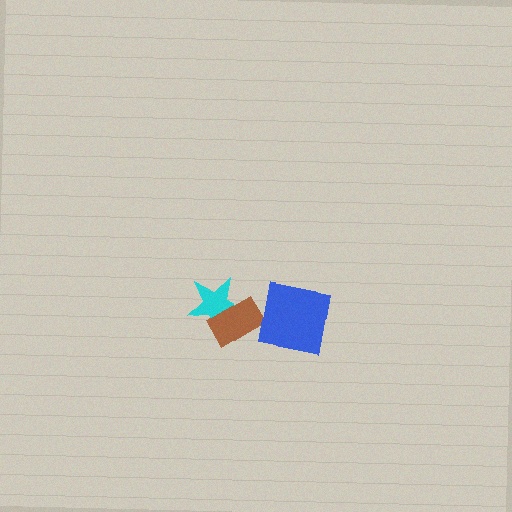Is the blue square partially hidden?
No, no other shape covers it.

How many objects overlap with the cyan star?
1 object overlaps with the cyan star.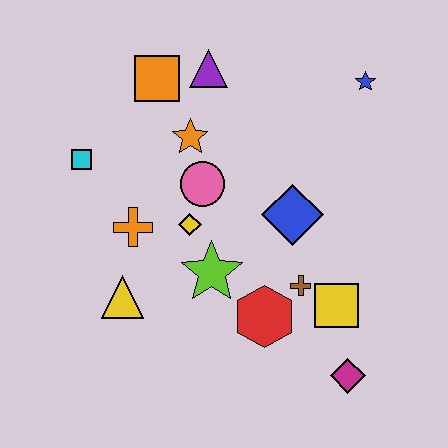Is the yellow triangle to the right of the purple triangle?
No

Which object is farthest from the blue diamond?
The cyan square is farthest from the blue diamond.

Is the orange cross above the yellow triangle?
Yes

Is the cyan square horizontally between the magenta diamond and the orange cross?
No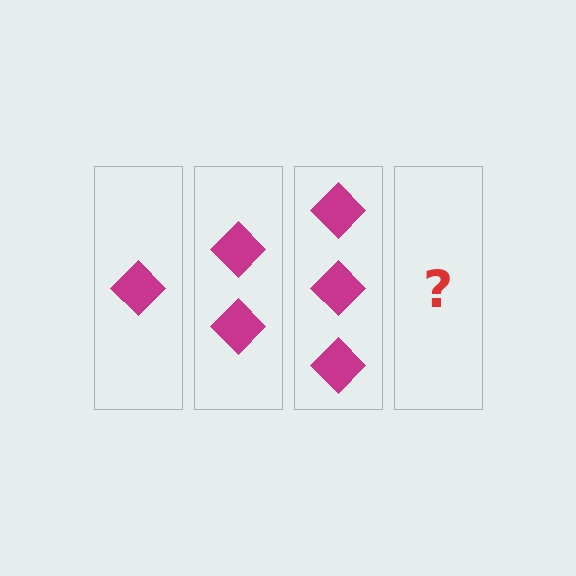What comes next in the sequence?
The next element should be 4 diamonds.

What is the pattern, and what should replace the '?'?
The pattern is that each step adds one more diamond. The '?' should be 4 diamonds.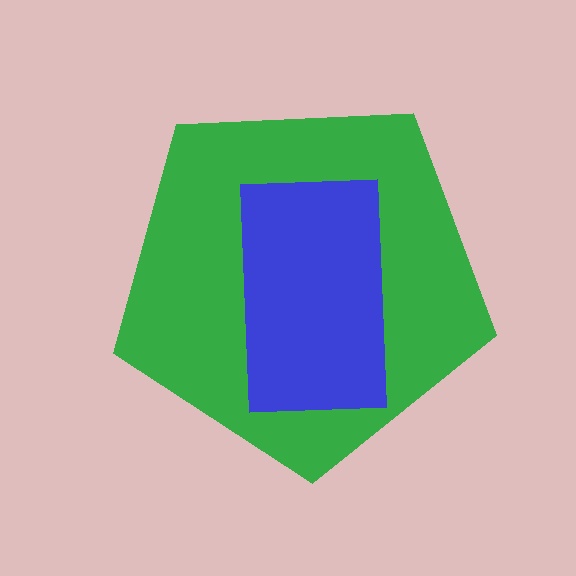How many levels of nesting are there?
2.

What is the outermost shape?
The green pentagon.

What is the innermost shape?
The blue rectangle.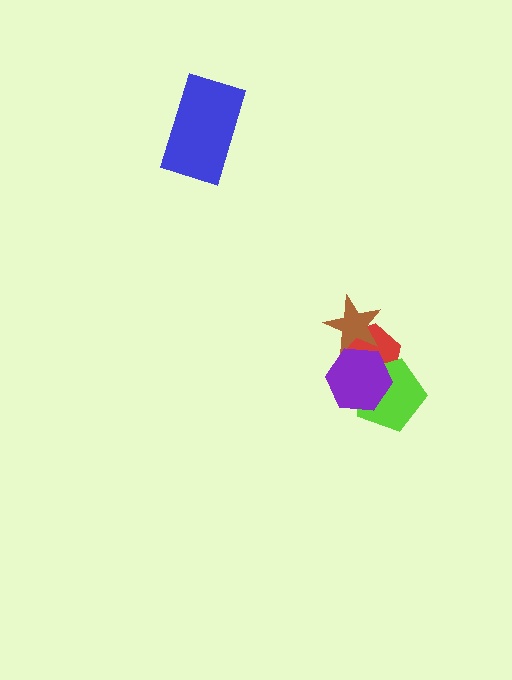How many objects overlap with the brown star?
2 objects overlap with the brown star.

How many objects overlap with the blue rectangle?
0 objects overlap with the blue rectangle.